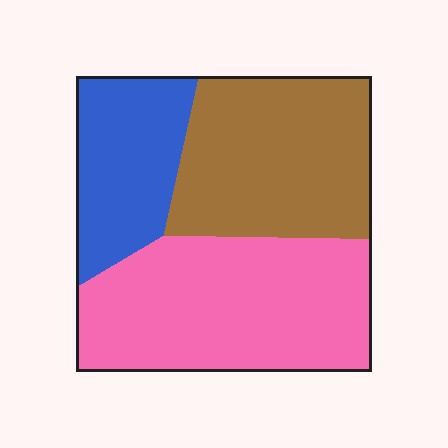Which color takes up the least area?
Blue, at roughly 20%.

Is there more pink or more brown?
Pink.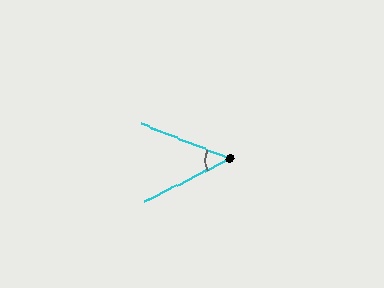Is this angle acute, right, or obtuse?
It is acute.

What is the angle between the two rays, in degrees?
Approximately 48 degrees.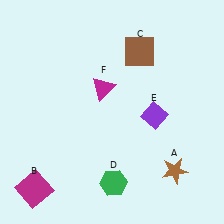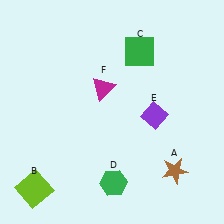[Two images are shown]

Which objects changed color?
B changed from magenta to lime. C changed from brown to green.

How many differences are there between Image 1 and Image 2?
There are 2 differences between the two images.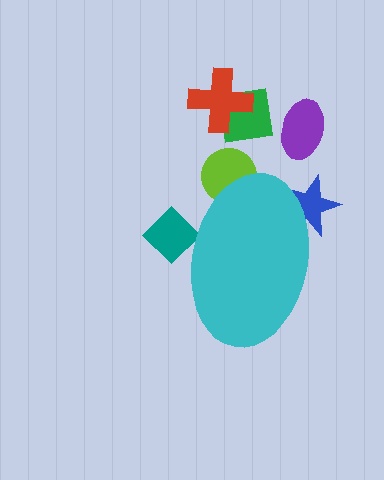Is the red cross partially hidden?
No, the red cross is fully visible.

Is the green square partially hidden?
No, the green square is fully visible.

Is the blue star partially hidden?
Yes, the blue star is partially hidden behind the cyan ellipse.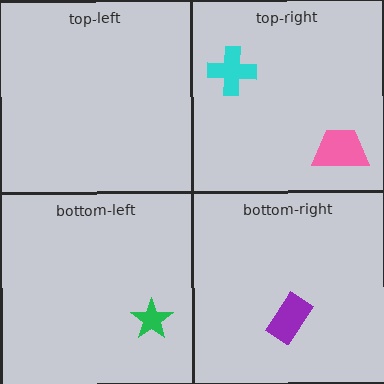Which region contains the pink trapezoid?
The top-right region.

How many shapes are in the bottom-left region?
1.